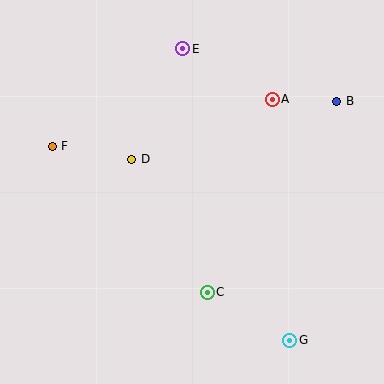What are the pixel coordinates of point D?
Point D is at (132, 159).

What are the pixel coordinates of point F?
Point F is at (52, 146).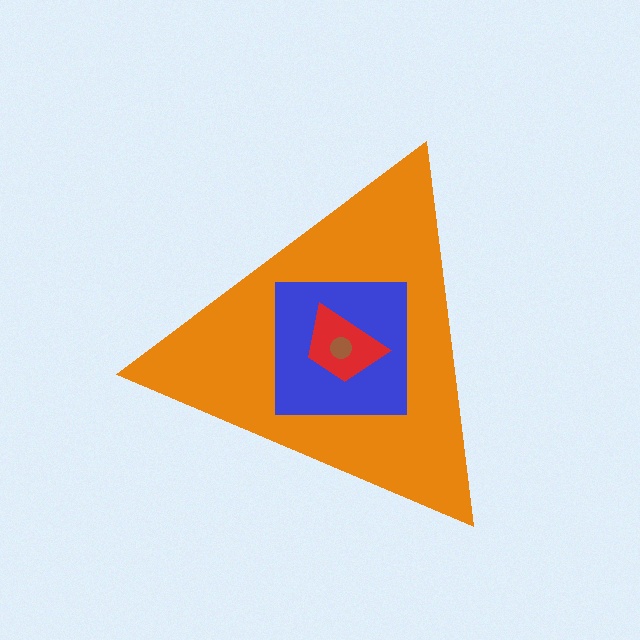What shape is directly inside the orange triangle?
The blue square.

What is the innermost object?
The brown circle.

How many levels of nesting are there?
4.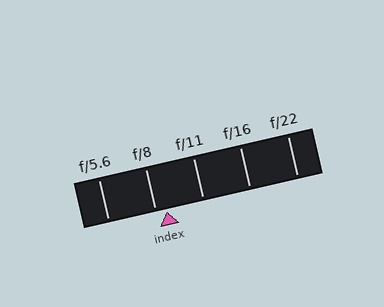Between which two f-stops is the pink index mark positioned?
The index mark is between f/8 and f/11.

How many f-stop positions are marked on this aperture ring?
There are 5 f-stop positions marked.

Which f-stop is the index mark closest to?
The index mark is closest to f/8.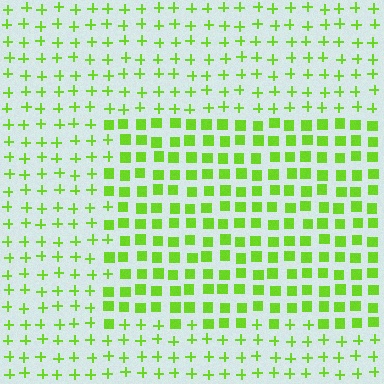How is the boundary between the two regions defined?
The boundary is defined by a change in element shape: squares inside vs. plus signs outside. All elements share the same color and spacing.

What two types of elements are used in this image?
The image uses squares inside the rectangle region and plus signs outside it.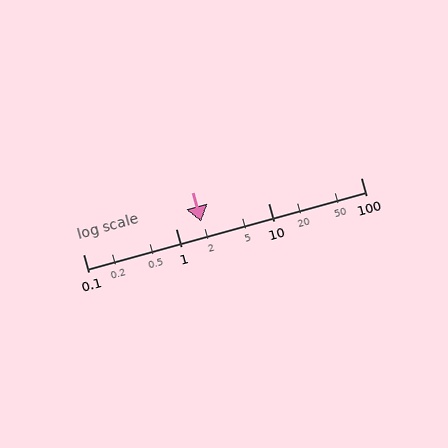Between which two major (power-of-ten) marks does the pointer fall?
The pointer is between 1 and 10.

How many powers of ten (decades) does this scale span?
The scale spans 3 decades, from 0.1 to 100.